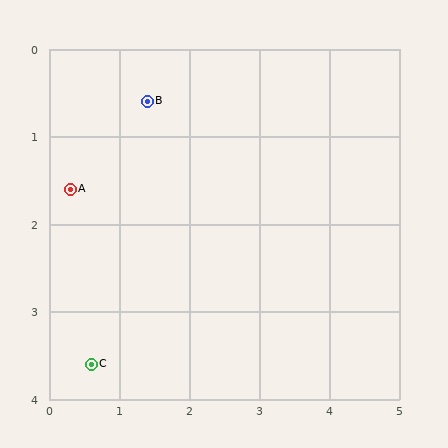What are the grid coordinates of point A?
Point A is at approximately (0.3, 1.6).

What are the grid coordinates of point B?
Point B is at approximately (1.4, 0.6).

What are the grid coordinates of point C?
Point C is at approximately (0.6, 3.6).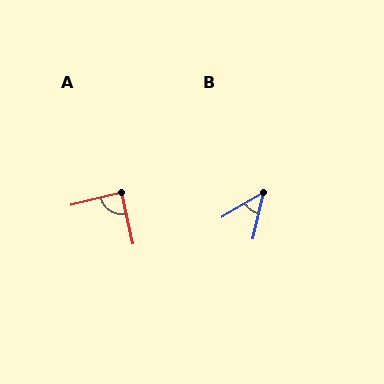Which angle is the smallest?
B, at approximately 46 degrees.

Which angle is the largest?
A, at approximately 89 degrees.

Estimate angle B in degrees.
Approximately 46 degrees.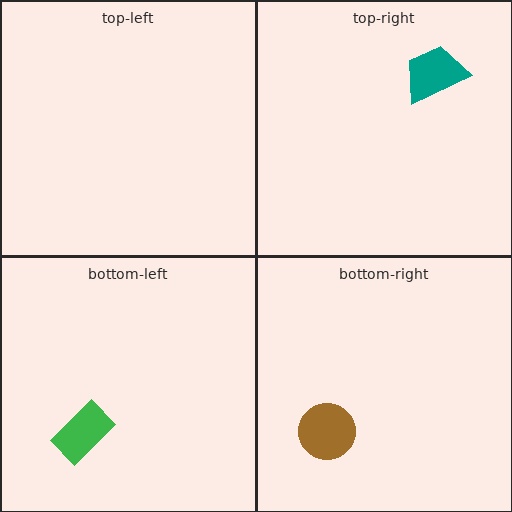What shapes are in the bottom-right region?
The brown circle.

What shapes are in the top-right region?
The teal trapezoid.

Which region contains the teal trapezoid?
The top-right region.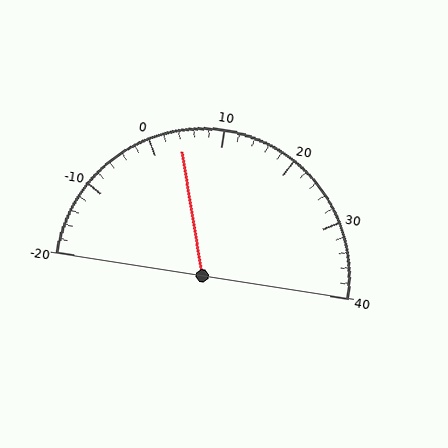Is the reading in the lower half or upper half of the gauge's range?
The reading is in the lower half of the range (-20 to 40).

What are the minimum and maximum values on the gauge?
The gauge ranges from -20 to 40.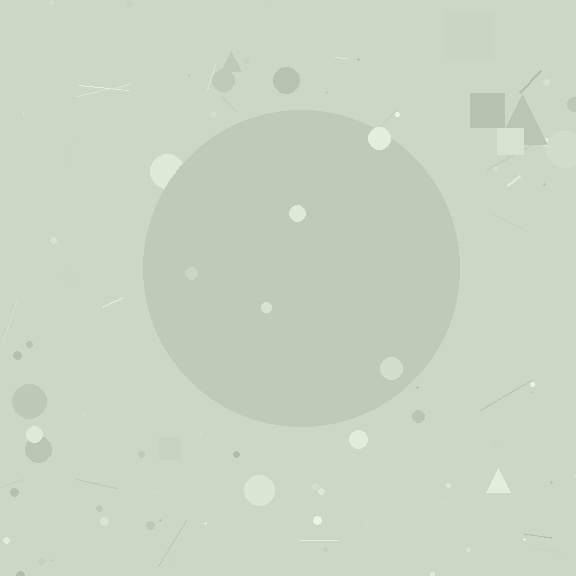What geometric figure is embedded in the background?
A circle is embedded in the background.